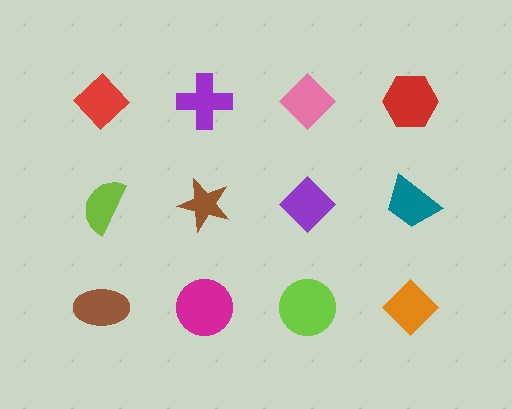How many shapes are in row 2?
4 shapes.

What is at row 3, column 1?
A brown ellipse.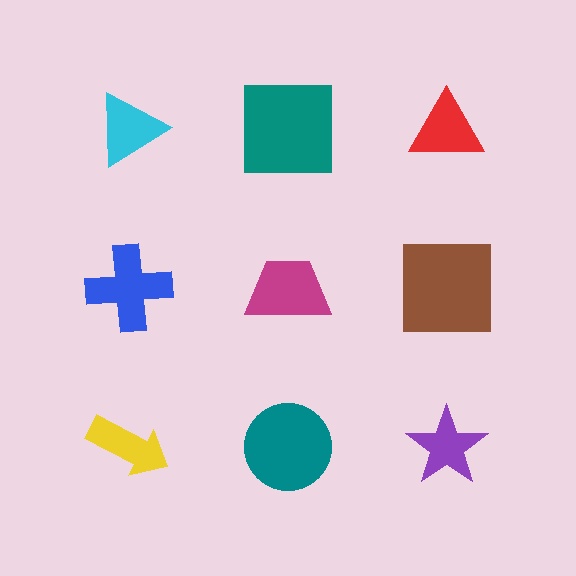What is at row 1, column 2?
A teal square.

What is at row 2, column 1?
A blue cross.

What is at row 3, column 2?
A teal circle.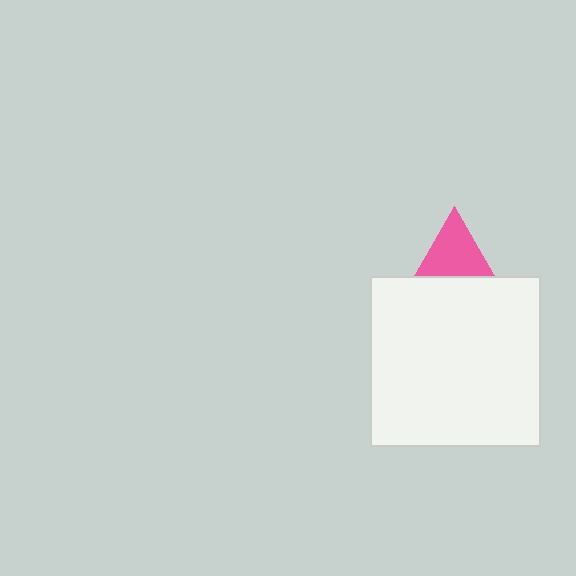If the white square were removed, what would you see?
You would see the complete pink triangle.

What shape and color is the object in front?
The object in front is a white square.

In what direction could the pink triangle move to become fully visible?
The pink triangle could move up. That would shift it out from behind the white square entirely.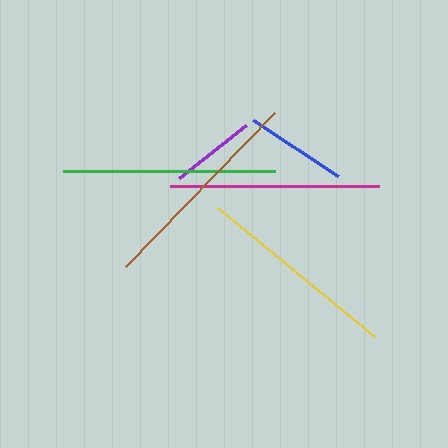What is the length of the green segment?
The green segment is approximately 211 pixels long.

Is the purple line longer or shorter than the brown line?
The brown line is longer than the purple line.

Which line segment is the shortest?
The purple line is the shortest at approximately 86 pixels.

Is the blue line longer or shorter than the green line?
The green line is longer than the blue line.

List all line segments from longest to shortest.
From longest to shortest: brown, green, magenta, yellow, blue, purple.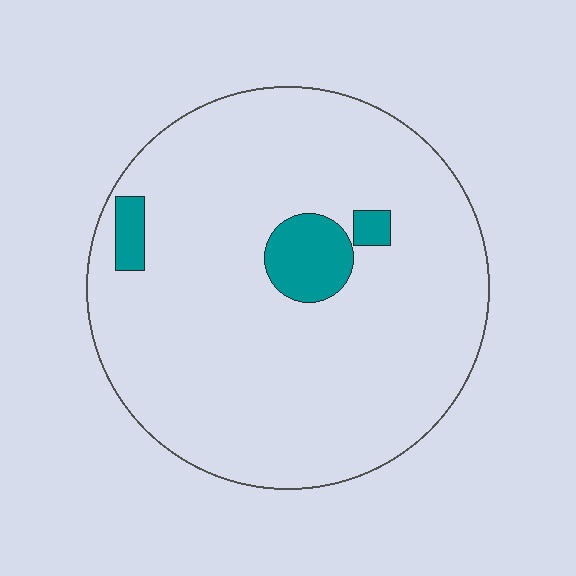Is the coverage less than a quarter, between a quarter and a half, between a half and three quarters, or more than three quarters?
Less than a quarter.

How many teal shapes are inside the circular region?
3.